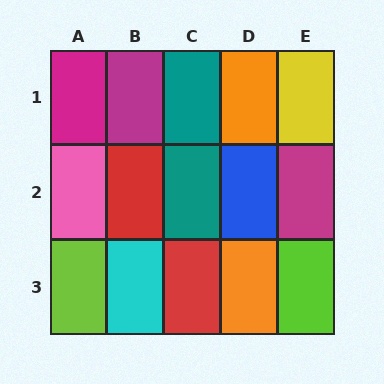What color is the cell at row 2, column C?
Teal.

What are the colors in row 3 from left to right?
Lime, cyan, red, orange, lime.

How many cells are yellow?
1 cell is yellow.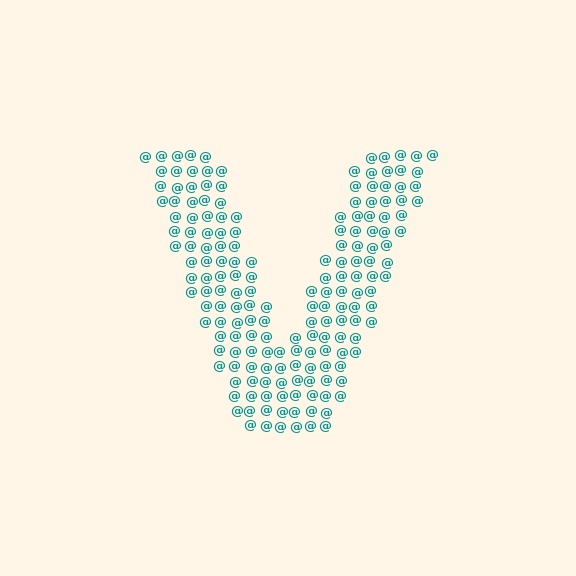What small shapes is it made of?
It is made of small at signs.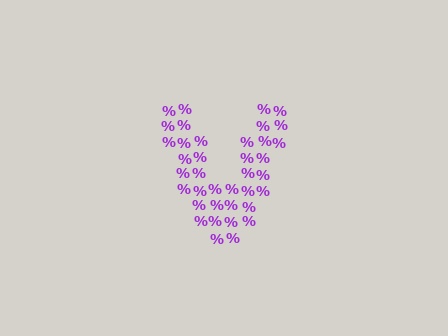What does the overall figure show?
The overall figure shows the letter V.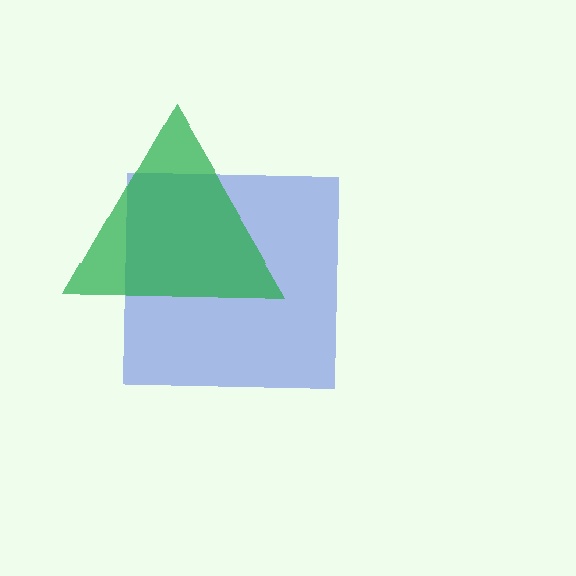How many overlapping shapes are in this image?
There are 2 overlapping shapes in the image.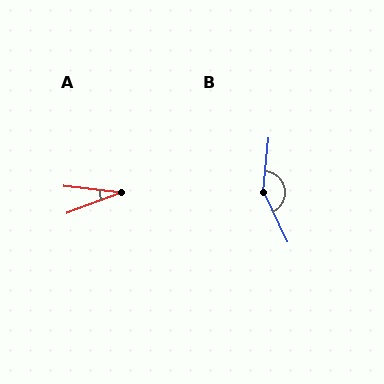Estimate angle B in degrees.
Approximately 149 degrees.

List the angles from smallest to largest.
A (27°), B (149°).